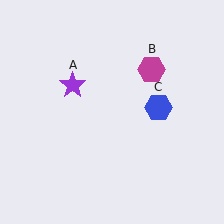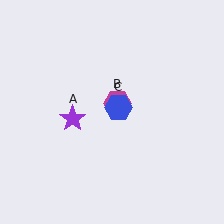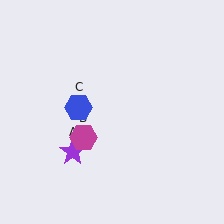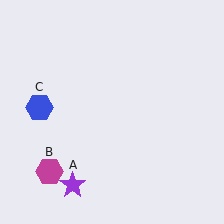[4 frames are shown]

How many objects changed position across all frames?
3 objects changed position: purple star (object A), magenta hexagon (object B), blue hexagon (object C).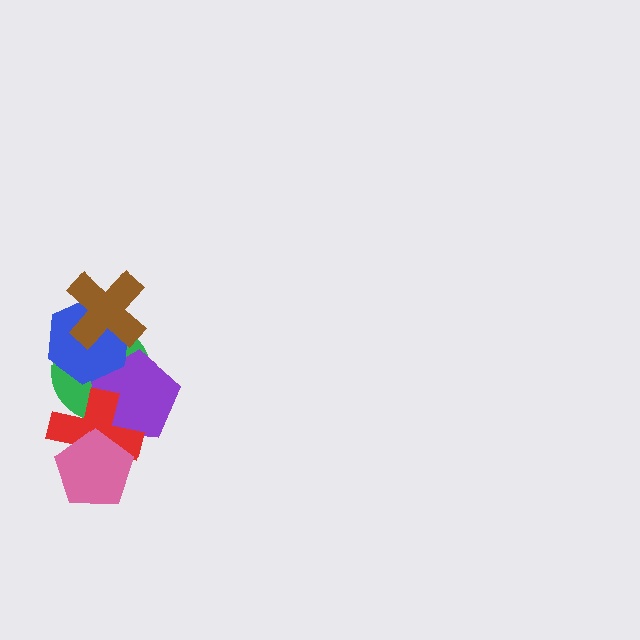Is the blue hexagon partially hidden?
Yes, it is partially covered by another shape.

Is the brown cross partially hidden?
No, no other shape covers it.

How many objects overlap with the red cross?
3 objects overlap with the red cross.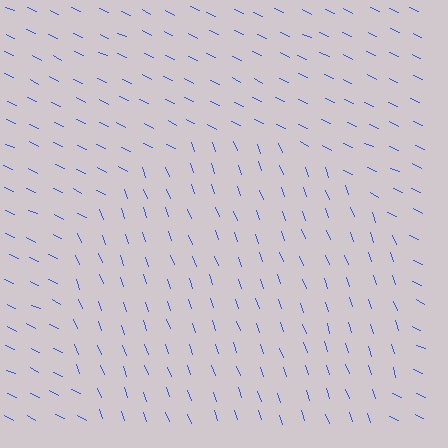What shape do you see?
I see a circle.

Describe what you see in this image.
The image is filled with small blue line segments. A circle region in the image has lines oriented differently from the surrounding lines, creating a visible texture boundary.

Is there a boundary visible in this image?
Yes, there is a texture boundary formed by a change in line orientation.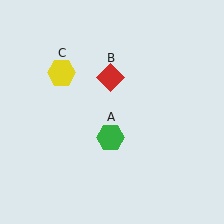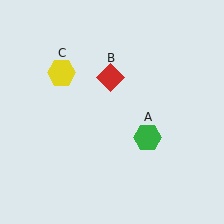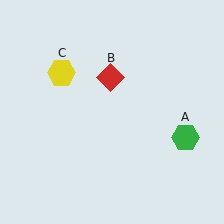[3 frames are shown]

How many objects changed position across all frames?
1 object changed position: green hexagon (object A).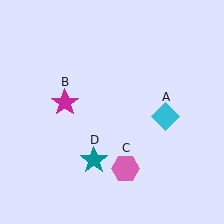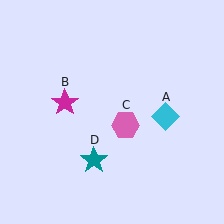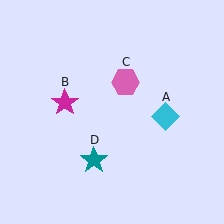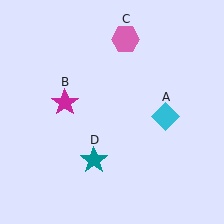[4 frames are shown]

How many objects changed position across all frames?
1 object changed position: pink hexagon (object C).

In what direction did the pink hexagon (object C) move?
The pink hexagon (object C) moved up.